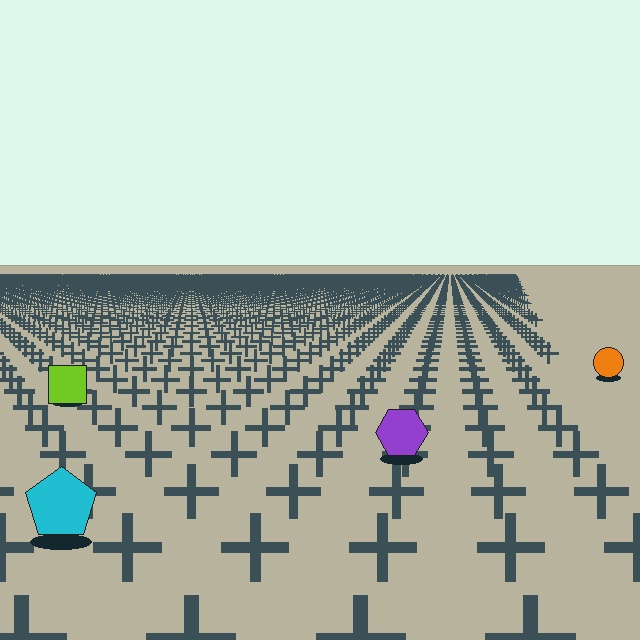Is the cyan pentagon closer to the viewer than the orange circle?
Yes. The cyan pentagon is closer — you can tell from the texture gradient: the ground texture is coarser near it.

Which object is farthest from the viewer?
The orange circle is farthest from the viewer. It appears smaller and the ground texture around it is denser.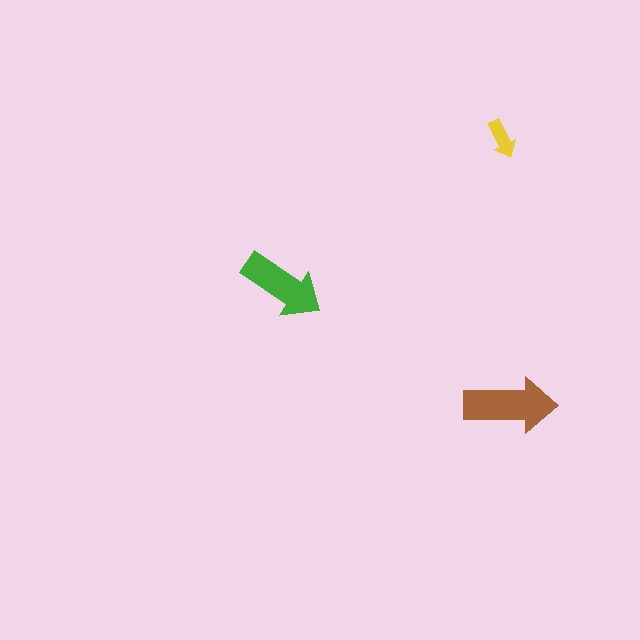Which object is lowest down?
The brown arrow is bottommost.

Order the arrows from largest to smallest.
the brown one, the green one, the yellow one.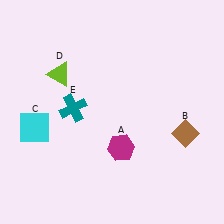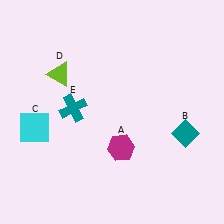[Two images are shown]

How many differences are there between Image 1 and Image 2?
There is 1 difference between the two images.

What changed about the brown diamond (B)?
In Image 1, B is brown. In Image 2, it changed to teal.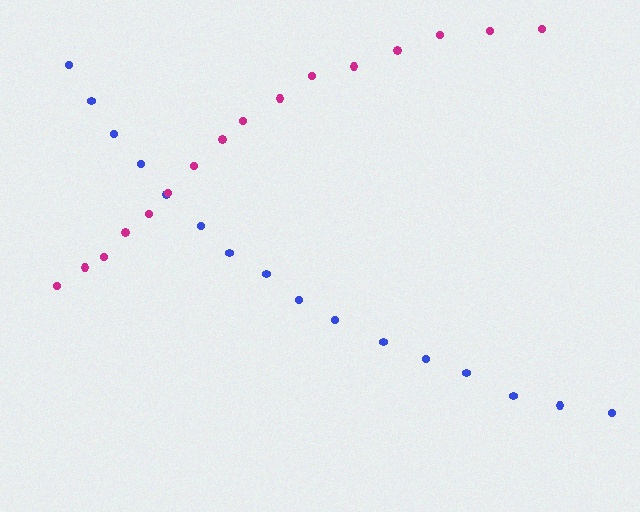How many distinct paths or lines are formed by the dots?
There are 2 distinct paths.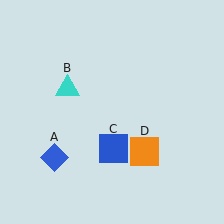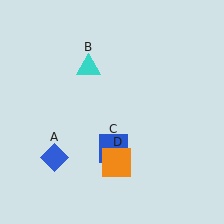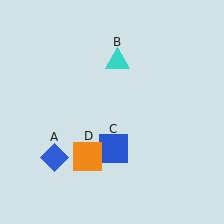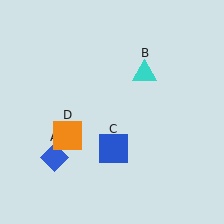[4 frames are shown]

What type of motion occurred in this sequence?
The cyan triangle (object B), orange square (object D) rotated clockwise around the center of the scene.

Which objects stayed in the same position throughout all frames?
Blue diamond (object A) and blue square (object C) remained stationary.